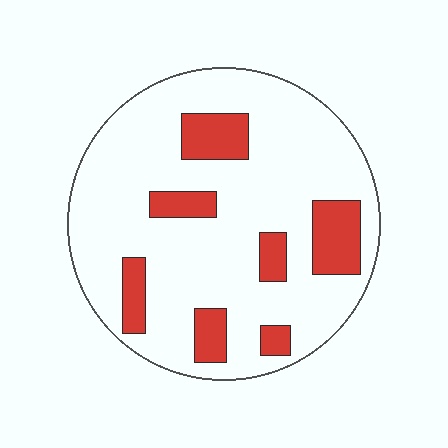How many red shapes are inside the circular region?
7.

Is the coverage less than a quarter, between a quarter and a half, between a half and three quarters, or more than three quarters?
Less than a quarter.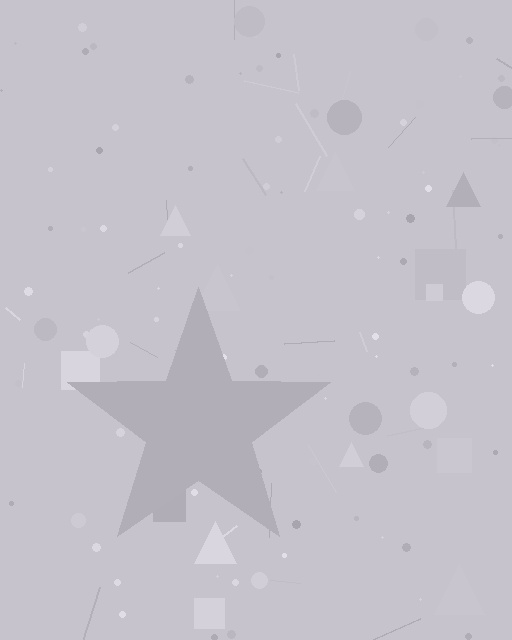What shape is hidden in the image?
A star is hidden in the image.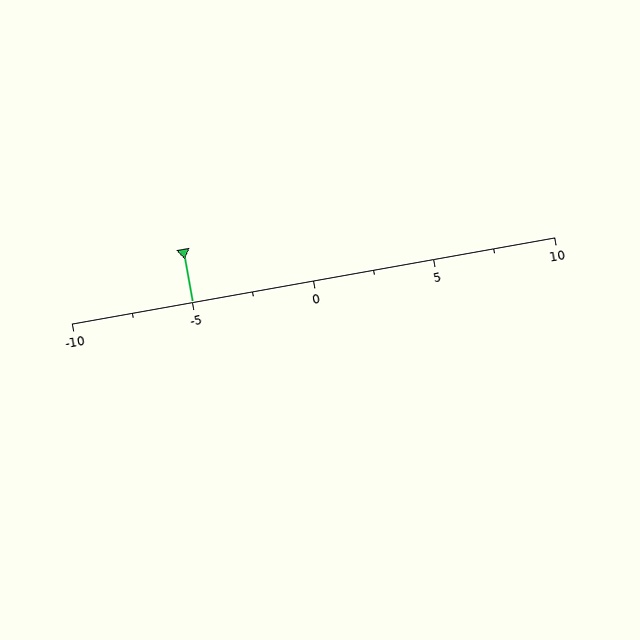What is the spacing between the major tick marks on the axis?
The major ticks are spaced 5 apart.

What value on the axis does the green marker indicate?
The marker indicates approximately -5.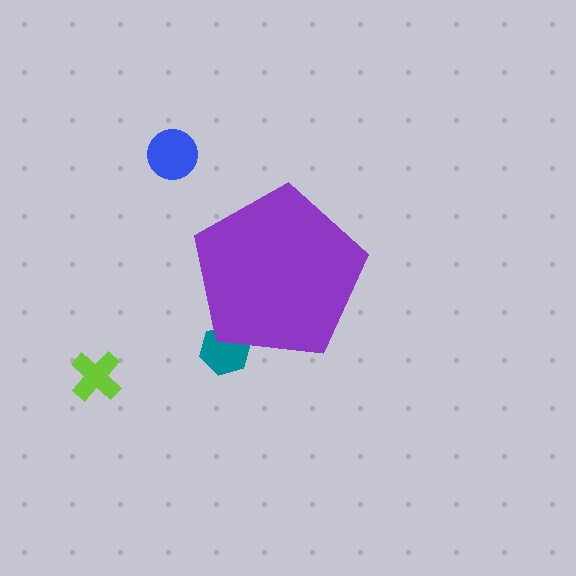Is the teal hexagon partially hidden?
Yes, the teal hexagon is partially hidden behind the purple pentagon.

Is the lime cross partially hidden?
No, the lime cross is fully visible.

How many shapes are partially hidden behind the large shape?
1 shape is partially hidden.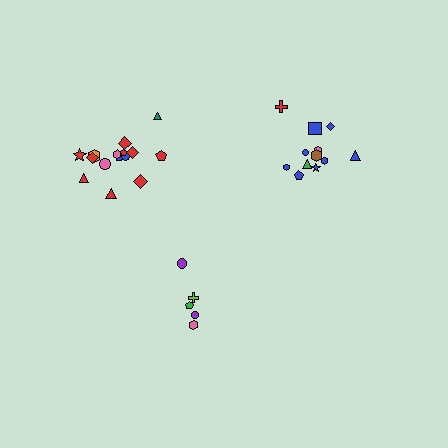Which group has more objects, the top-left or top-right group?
The top-left group.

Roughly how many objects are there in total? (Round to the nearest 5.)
Roughly 30 objects in total.